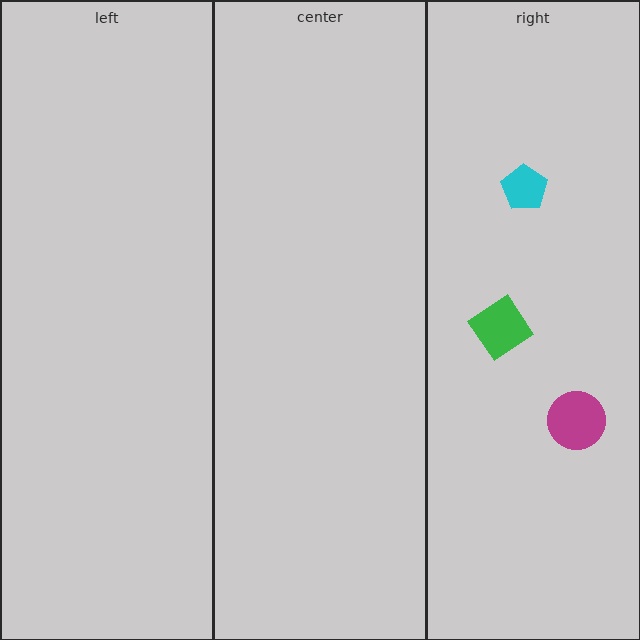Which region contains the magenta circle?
The right region.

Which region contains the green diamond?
The right region.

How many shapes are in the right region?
3.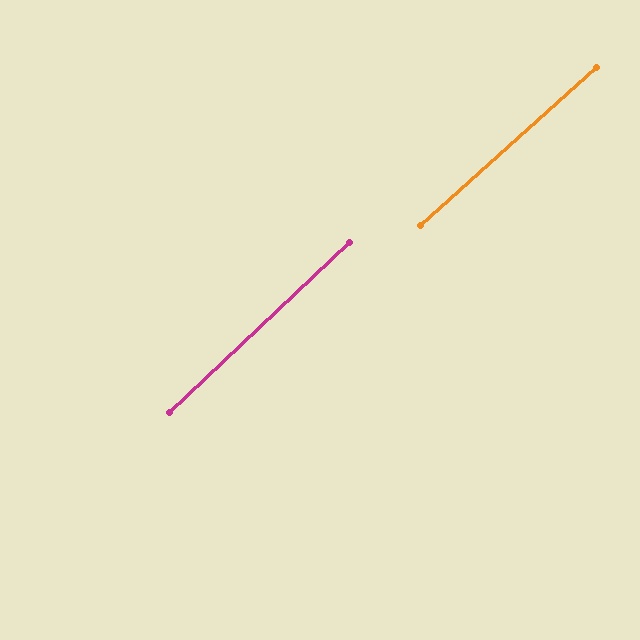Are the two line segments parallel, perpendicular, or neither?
Parallel — their directions differ by only 1.6°.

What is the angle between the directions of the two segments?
Approximately 2 degrees.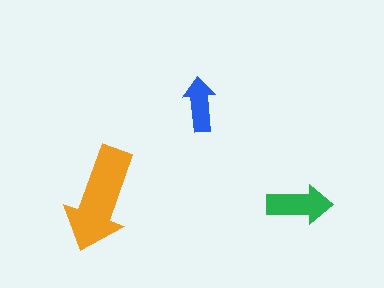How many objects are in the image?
There are 3 objects in the image.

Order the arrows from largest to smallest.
the orange one, the green one, the blue one.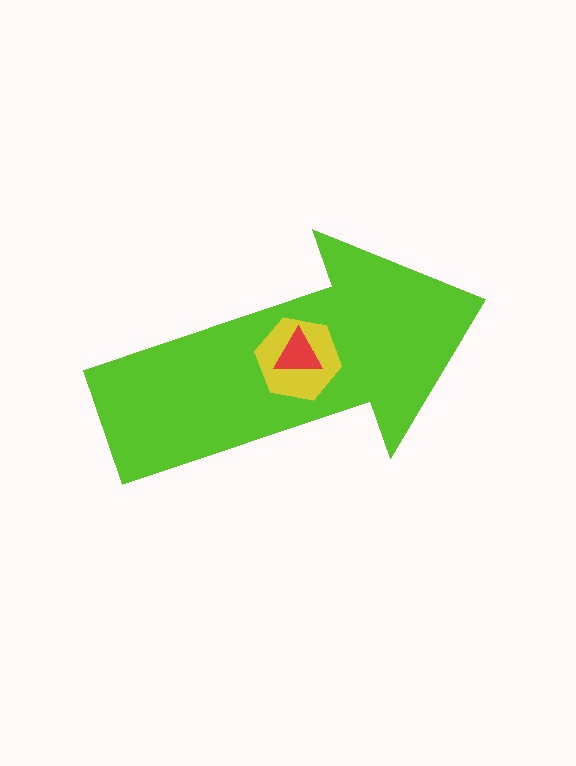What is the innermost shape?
The red triangle.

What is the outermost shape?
The lime arrow.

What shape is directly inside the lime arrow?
The yellow hexagon.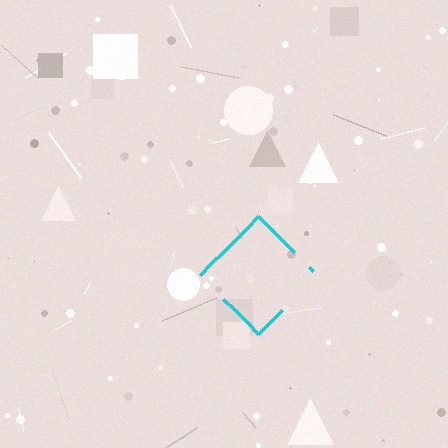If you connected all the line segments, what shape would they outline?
They would outline a diamond.